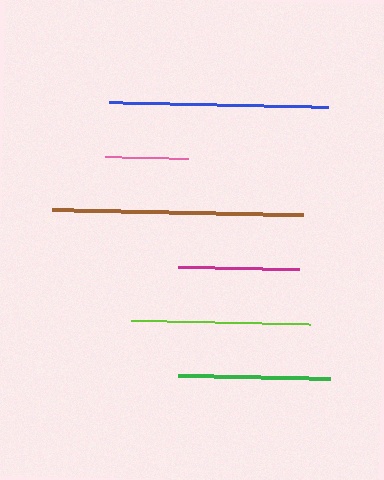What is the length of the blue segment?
The blue segment is approximately 218 pixels long.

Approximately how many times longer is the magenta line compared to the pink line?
The magenta line is approximately 1.5 times the length of the pink line.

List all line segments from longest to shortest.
From longest to shortest: brown, blue, lime, green, magenta, pink.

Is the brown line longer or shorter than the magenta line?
The brown line is longer than the magenta line.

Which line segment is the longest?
The brown line is the longest at approximately 251 pixels.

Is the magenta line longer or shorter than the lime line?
The lime line is longer than the magenta line.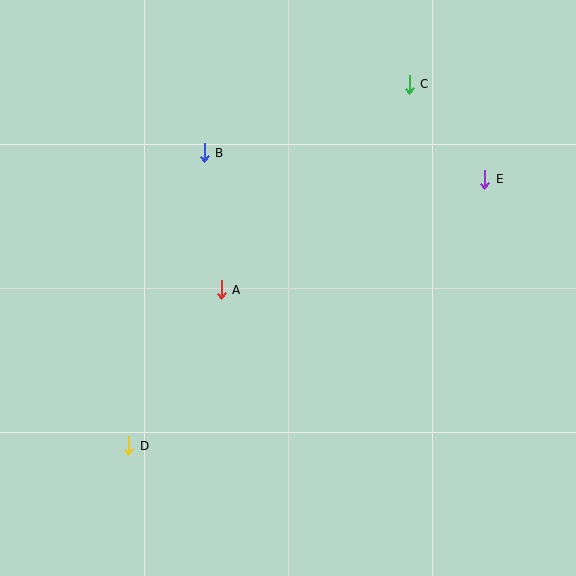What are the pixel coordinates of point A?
Point A is at (221, 290).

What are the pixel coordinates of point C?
Point C is at (409, 84).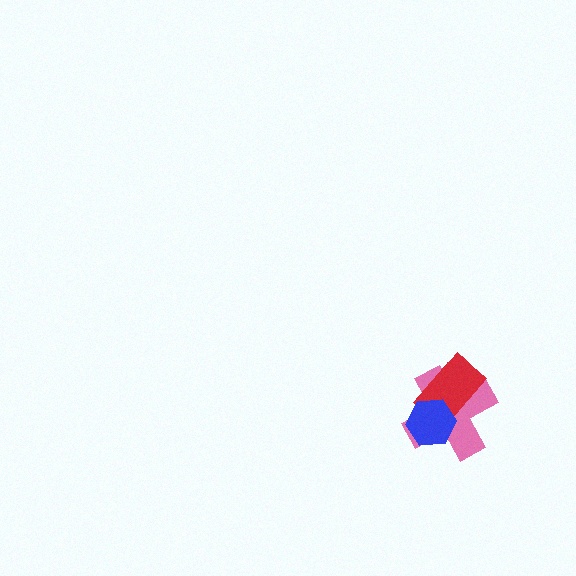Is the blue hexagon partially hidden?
No, no other shape covers it.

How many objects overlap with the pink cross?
2 objects overlap with the pink cross.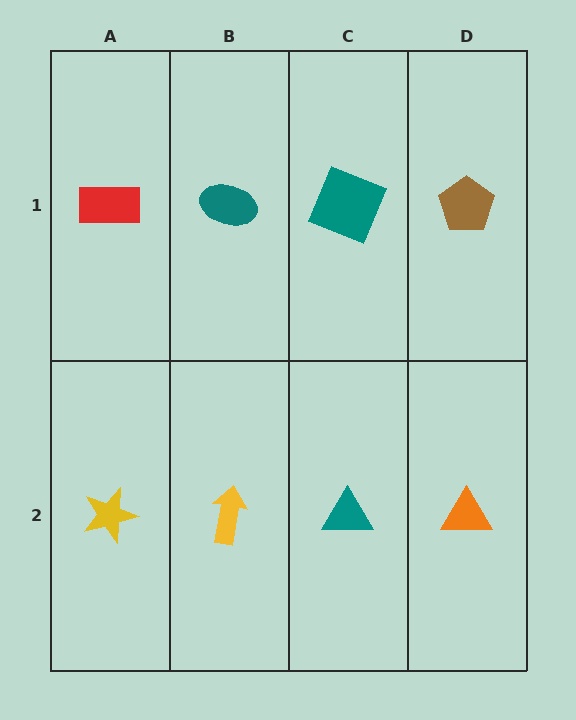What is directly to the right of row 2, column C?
An orange triangle.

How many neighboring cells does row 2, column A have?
2.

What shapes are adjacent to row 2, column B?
A teal ellipse (row 1, column B), a yellow star (row 2, column A), a teal triangle (row 2, column C).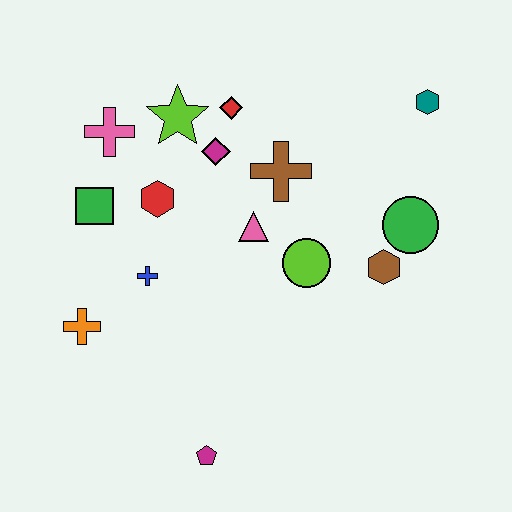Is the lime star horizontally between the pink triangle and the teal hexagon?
No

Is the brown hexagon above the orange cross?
Yes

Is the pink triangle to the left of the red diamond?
No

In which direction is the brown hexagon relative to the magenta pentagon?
The brown hexagon is above the magenta pentagon.